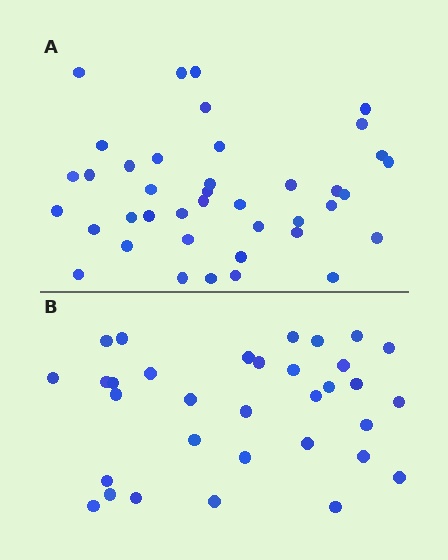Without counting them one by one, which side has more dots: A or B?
Region A (the top region) has more dots.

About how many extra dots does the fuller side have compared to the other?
Region A has roughly 8 or so more dots than region B.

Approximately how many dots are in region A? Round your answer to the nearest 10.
About 40 dots.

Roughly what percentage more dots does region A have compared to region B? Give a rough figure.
About 20% more.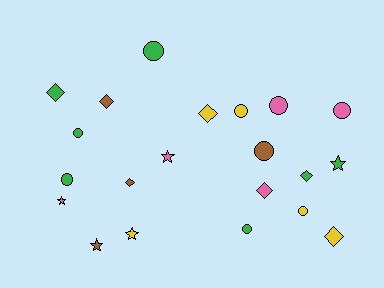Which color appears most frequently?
Green, with 7 objects.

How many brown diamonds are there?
There are 2 brown diamonds.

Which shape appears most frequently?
Circle, with 9 objects.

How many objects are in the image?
There are 21 objects.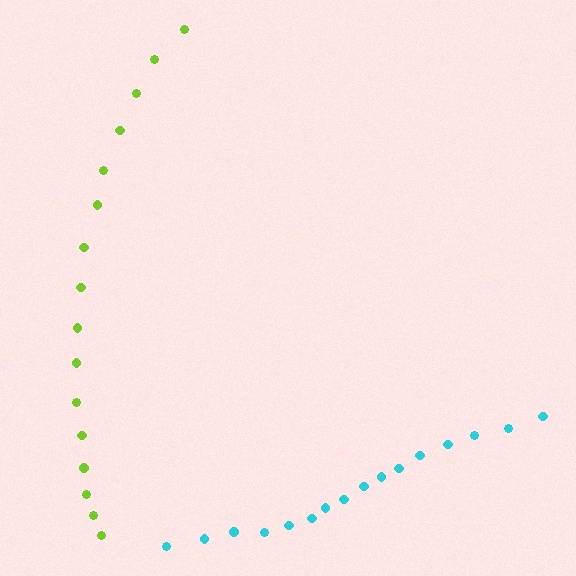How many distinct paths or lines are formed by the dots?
There are 2 distinct paths.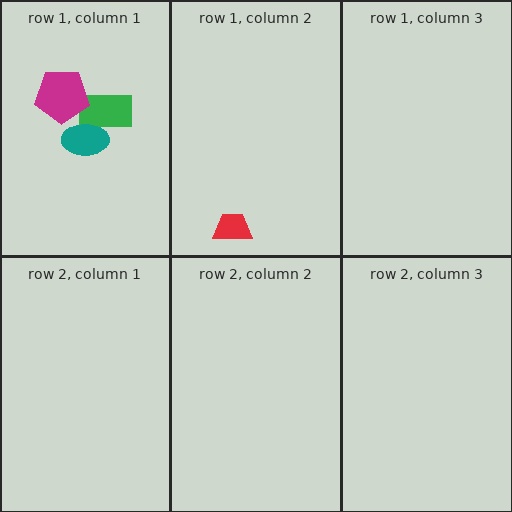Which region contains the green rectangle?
The row 1, column 1 region.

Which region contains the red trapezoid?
The row 1, column 2 region.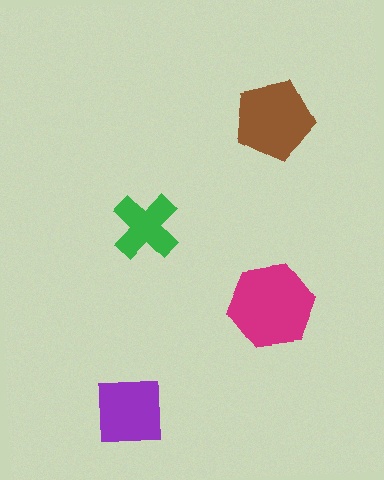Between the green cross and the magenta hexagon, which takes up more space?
The magenta hexagon.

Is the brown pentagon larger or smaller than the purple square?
Larger.